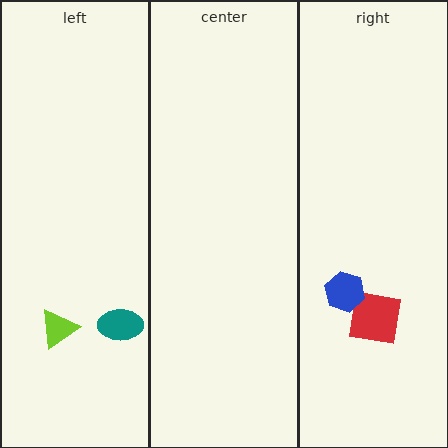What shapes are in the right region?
The red square, the blue hexagon.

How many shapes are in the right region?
2.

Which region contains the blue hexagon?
The right region.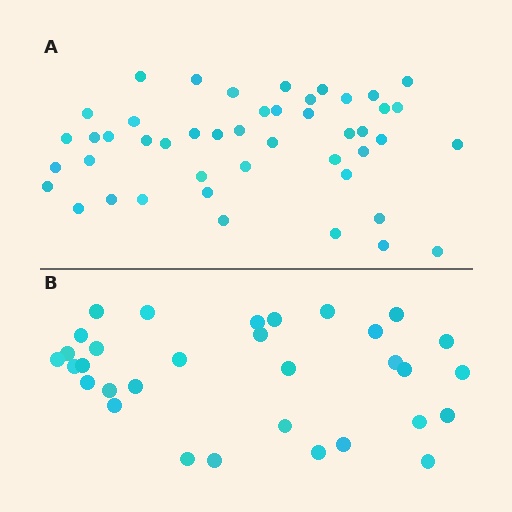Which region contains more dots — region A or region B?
Region A (the top region) has more dots.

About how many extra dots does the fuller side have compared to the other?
Region A has approximately 15 more dots than region B.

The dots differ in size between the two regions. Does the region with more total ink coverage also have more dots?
No. Region B has more total ink coverage because its dots are larger, but region A actually contains more individual dots. Total area can be misleading — the number of items is what matters here.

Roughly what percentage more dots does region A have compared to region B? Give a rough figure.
About 45% more.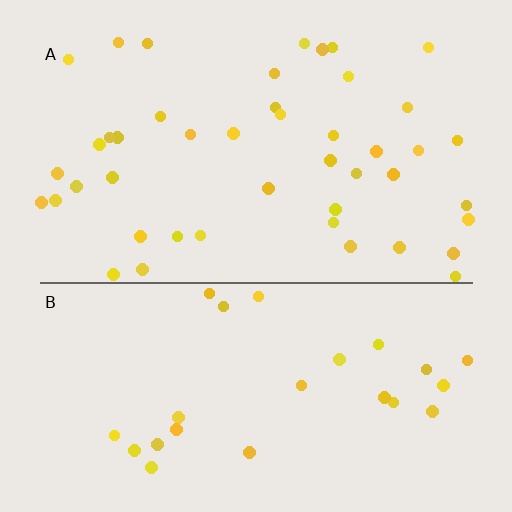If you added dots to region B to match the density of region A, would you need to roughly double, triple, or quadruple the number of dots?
Approximately double.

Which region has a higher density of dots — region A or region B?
A (the top).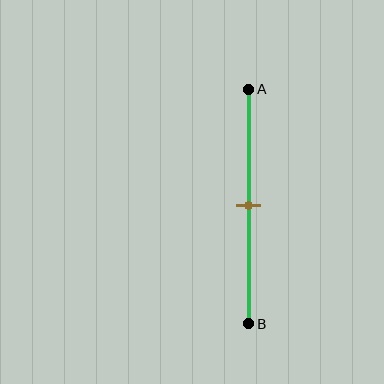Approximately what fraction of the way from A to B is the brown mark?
The brown mark is approximately 50% of the way from A to B.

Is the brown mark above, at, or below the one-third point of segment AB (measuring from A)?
The brown mark is below the one-third point of segment AB.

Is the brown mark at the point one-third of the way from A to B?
No, the mark is at about 50% from A, not at the 33% one-third point.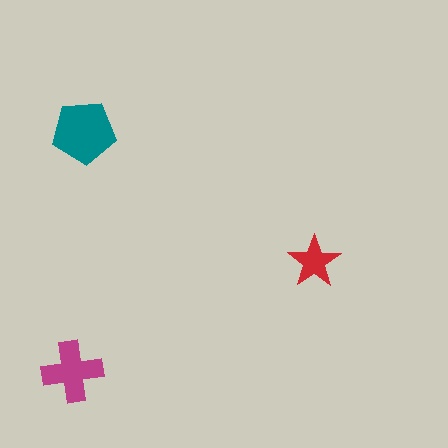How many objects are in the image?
There are 3 objects in the image.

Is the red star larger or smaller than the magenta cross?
Smaller.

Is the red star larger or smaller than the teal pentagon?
Smaller.